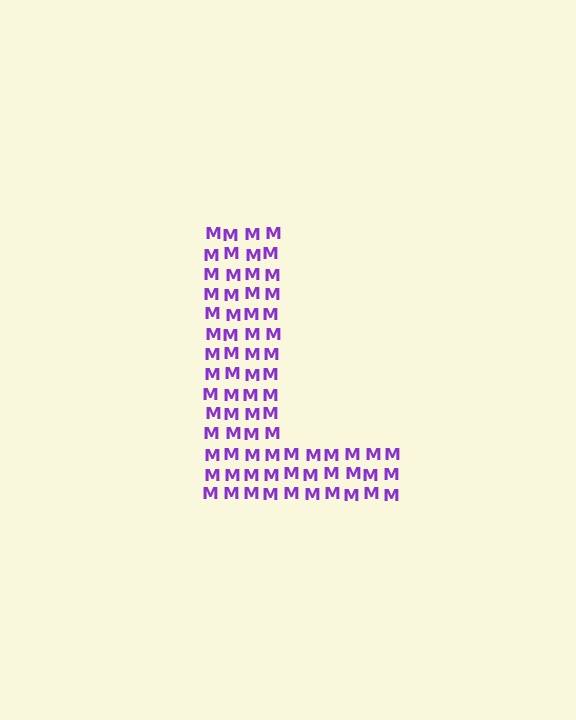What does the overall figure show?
The overall figure shows the letter L.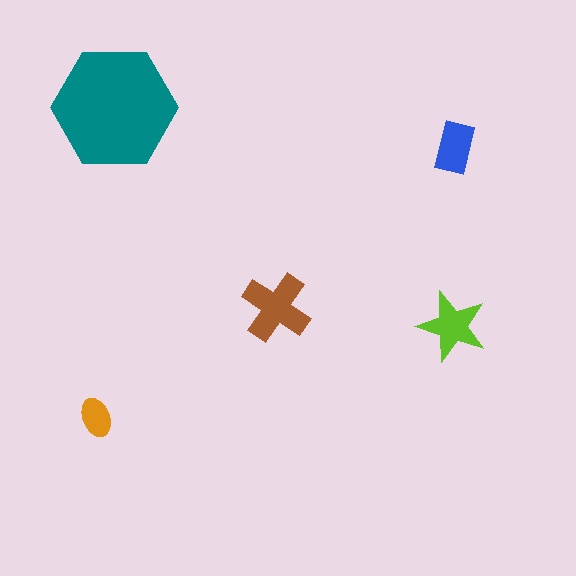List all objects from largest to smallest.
The teal hexagon, the brown cross, the lime star, the blue rectangle, the orange ellipse.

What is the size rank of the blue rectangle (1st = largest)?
4th.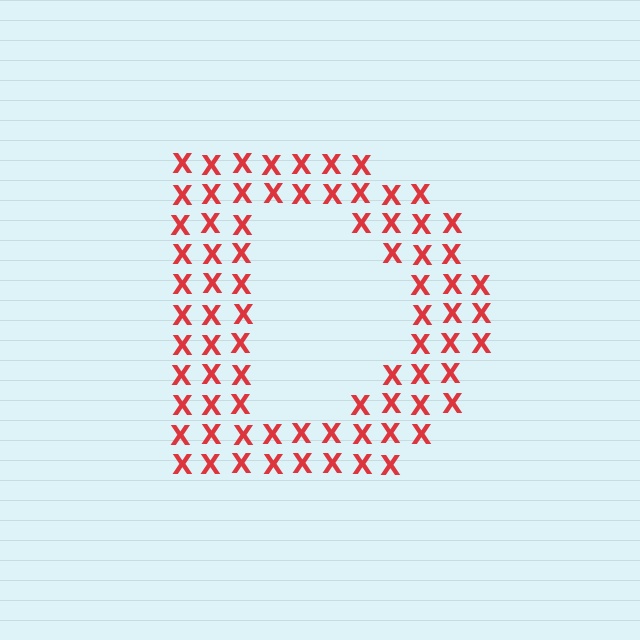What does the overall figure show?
The overall figure shows the letter D.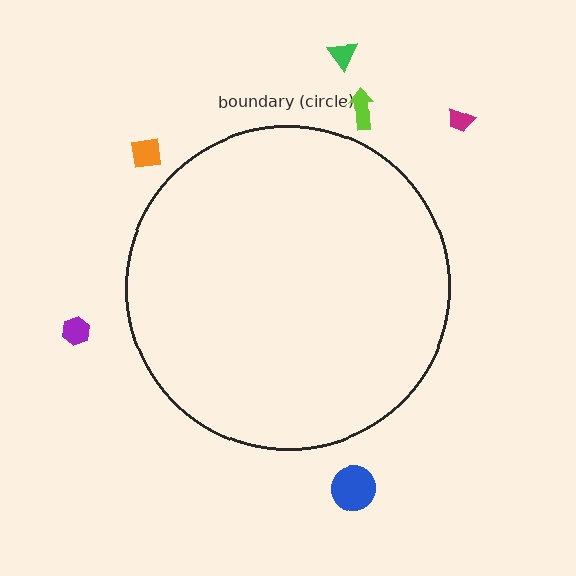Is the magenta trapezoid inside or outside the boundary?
Outside.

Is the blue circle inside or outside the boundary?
Outside.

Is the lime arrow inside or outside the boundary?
Outside.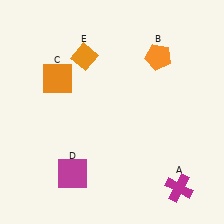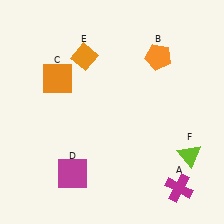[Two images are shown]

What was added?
A lime triangle (F) was added in Image 2.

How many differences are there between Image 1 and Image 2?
There is 1 difference between the two images.